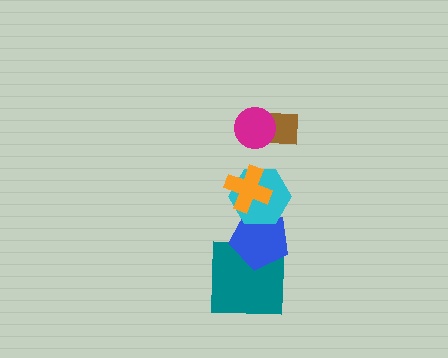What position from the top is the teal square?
The teal square is 6th from the top.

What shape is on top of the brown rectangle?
The magenta circle is on top of the brown rectangle.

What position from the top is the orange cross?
The orange cross is 3rd from the top.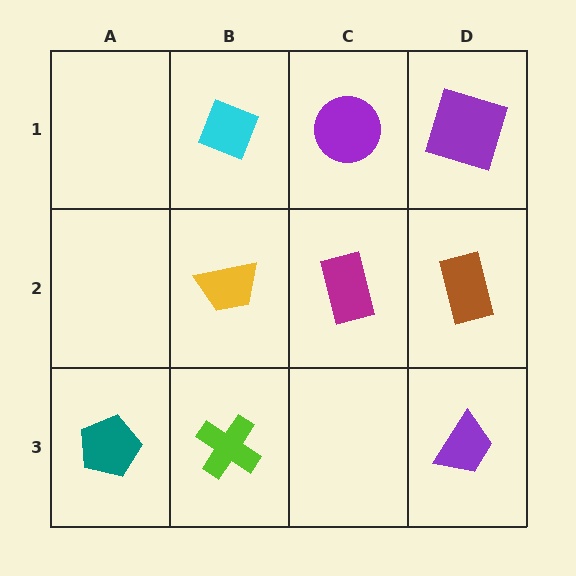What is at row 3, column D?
A purple trapezoid.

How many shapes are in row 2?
3 shapes.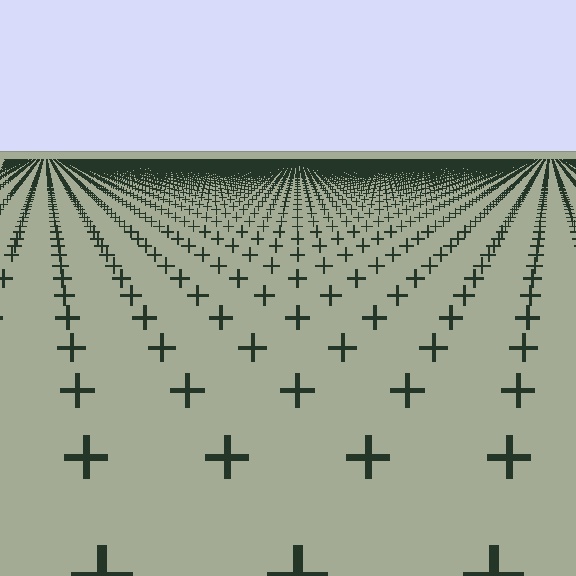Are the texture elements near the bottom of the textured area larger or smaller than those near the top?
Larger. Near the bottom, elements are closer to the viewer and appear at a bigger on-screen size.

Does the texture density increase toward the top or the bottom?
Density increases toward the top.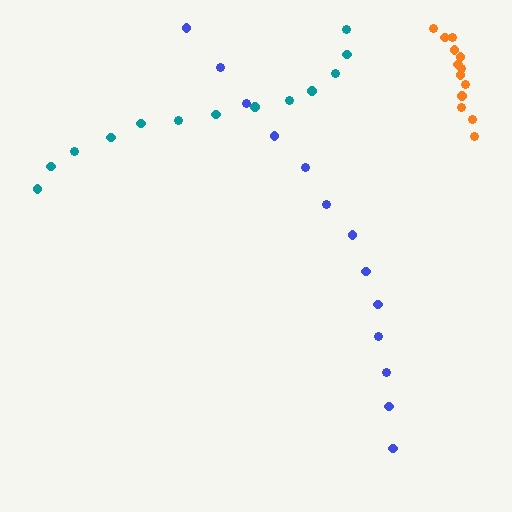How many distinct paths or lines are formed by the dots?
There are 3 distinct paths.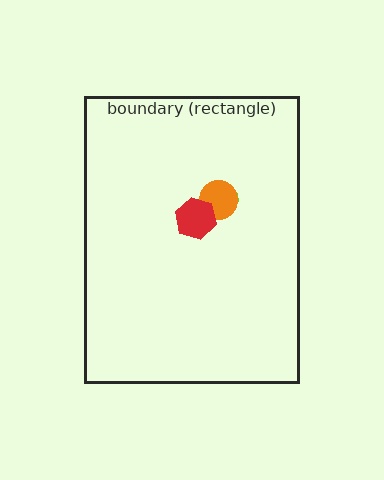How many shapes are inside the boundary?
3 inside, 0 outside.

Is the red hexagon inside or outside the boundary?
Inside.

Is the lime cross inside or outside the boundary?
Inside.